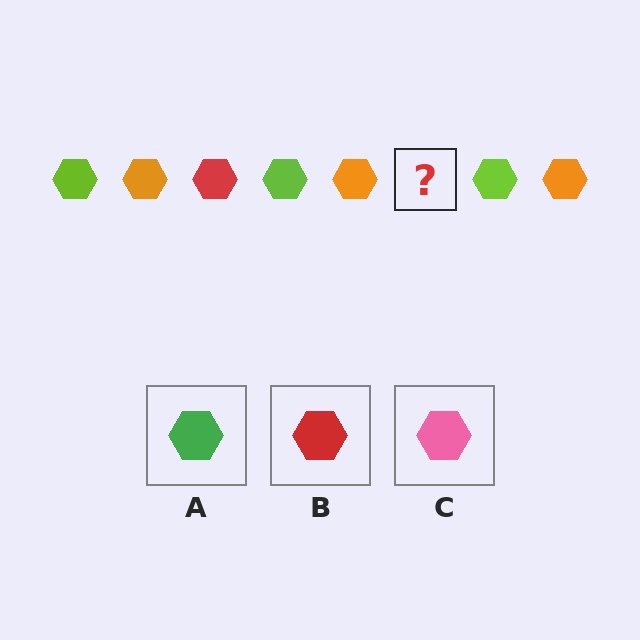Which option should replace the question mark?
Option B.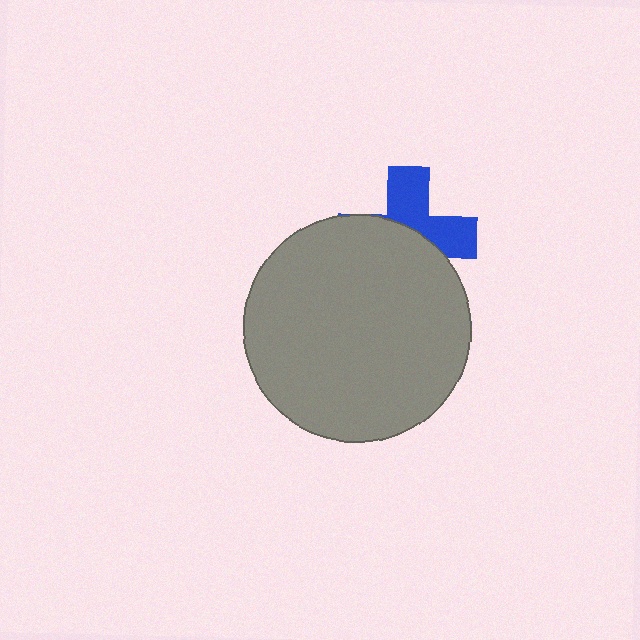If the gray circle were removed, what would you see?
You would see the complete blue cross.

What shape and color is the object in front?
The object in front is a gray circle.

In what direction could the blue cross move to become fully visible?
The blue cross could move up. That would shift it out from behind the gray circle entirely.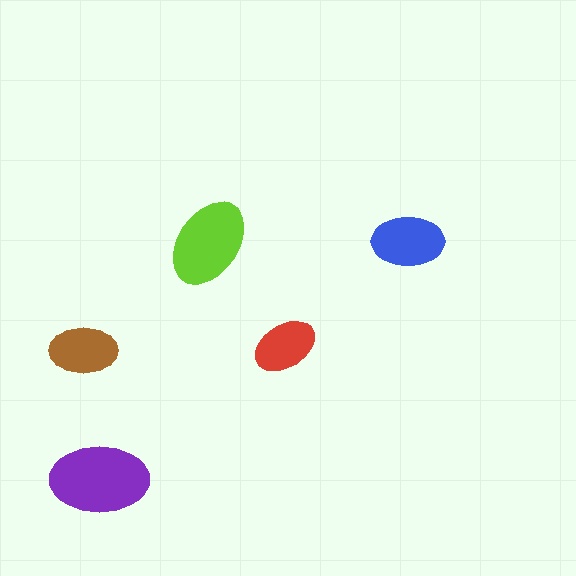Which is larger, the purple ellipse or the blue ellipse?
The purple one.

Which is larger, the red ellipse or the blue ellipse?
The blue one.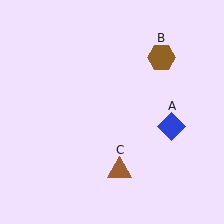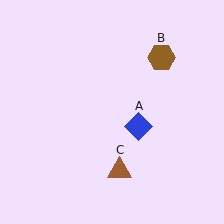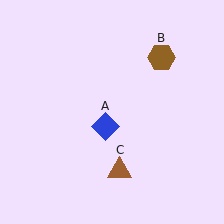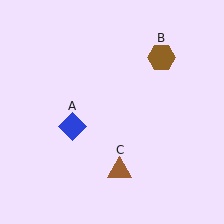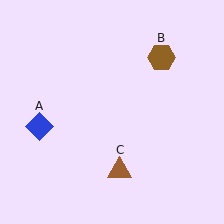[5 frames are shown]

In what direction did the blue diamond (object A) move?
The blue diamond (object A) moved left.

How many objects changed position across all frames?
1 object changed position: blue diamond (object A).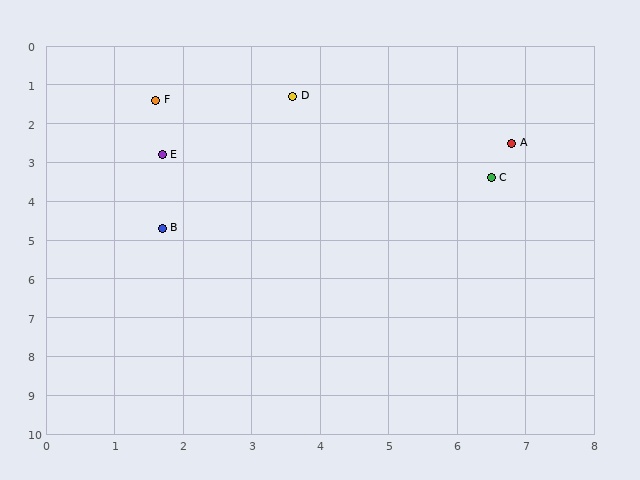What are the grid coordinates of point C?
Point C is at approximately (6.5, 3.4).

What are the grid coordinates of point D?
Point D is at approximately (3.6, 1.3).